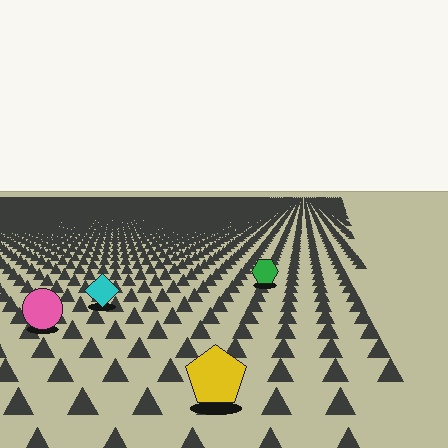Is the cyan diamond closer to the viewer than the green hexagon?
Yes. The cyan diamond is closer — you can tell from the texture gradient: the ground texture is coarser near it.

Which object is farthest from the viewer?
The green hexagon is farthest from the viewer. It appears smaller and the ground texture around it is denser.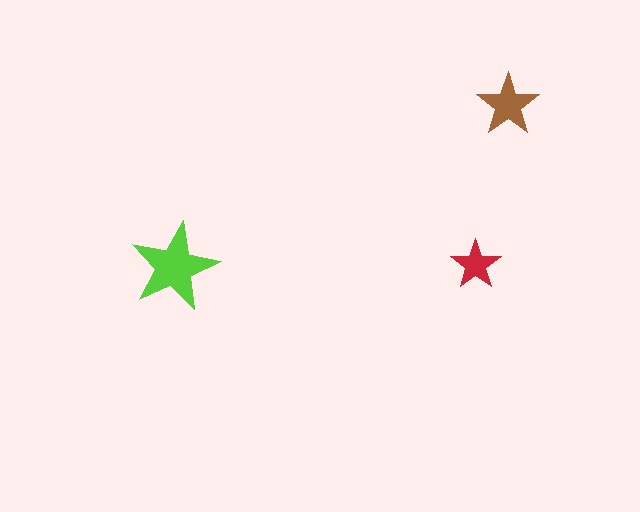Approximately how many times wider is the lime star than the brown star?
About 1.5 times wider.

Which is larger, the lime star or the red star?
The lime one.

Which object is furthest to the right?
The brown star is rightmost.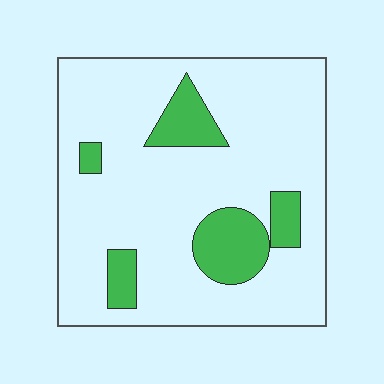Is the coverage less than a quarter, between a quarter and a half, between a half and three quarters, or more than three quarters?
Less than a quarter.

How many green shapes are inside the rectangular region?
5.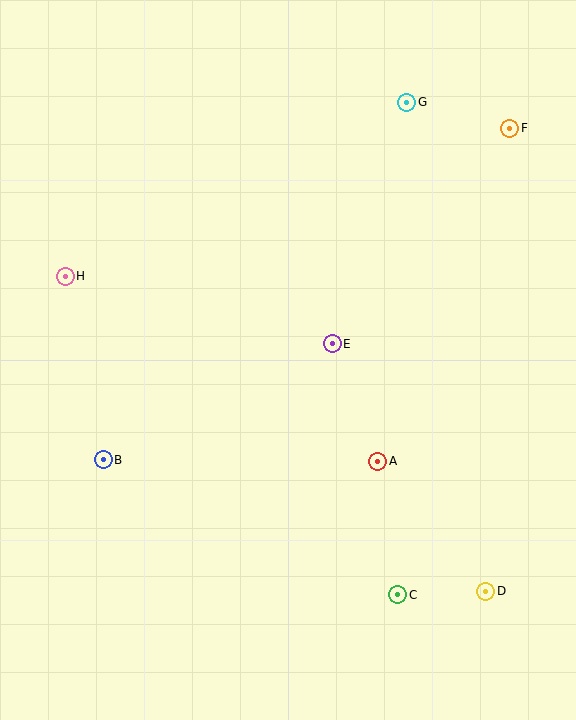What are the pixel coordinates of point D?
Point D is at (486, 591).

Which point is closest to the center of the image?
Point E at (332, 344) is closest to the center.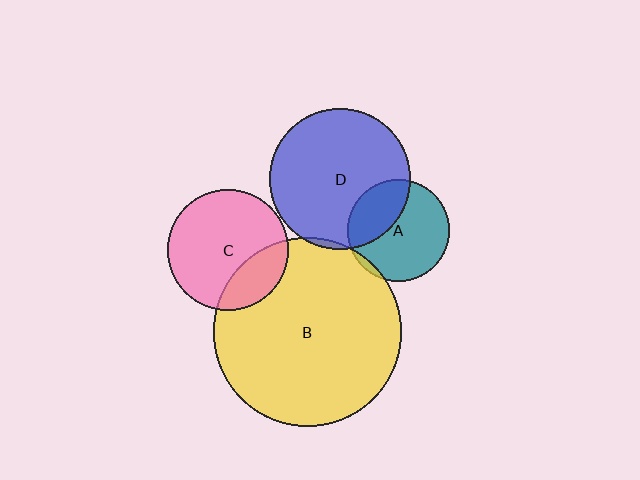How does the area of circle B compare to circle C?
Approximately 2.4 times.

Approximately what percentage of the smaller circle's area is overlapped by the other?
Approximately 35%.